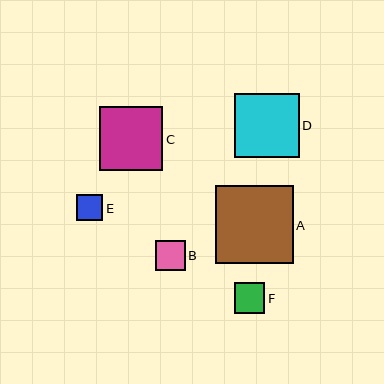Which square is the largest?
Square A is the largest with a size of approximately 78 pixels.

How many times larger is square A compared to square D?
Square A is approximately 1.2 times the size of square D.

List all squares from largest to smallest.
From largest to smallest: A, D, C, F, B, E.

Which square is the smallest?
Square E is the smallest with a size of approximately 26 pixels.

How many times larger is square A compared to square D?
Square A is approximately 1.2 times the size of square D.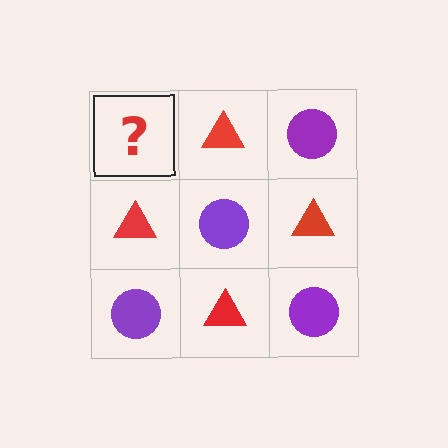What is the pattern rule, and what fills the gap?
The rule is that it alternates purple circle and red triangle in a checkerboard pattern. The gap should be filled with a purple circle.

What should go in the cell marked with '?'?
The missing cell should contain a purple circle.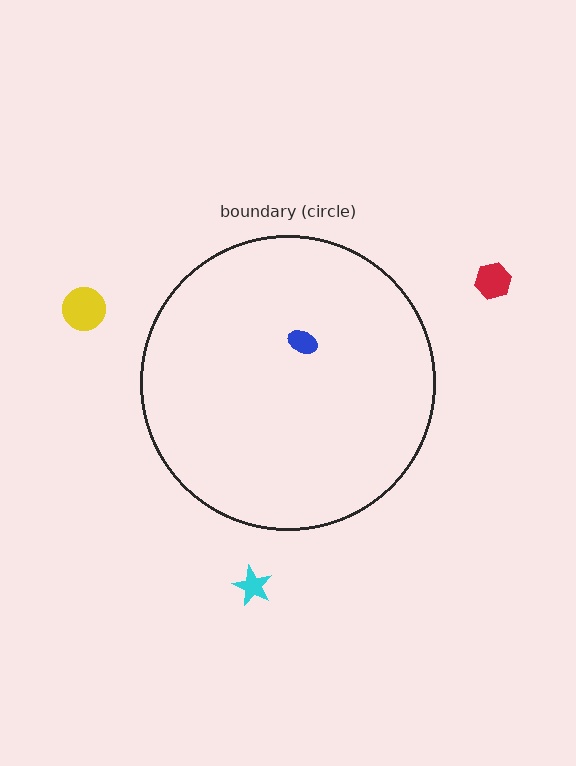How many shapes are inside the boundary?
1 inside, 3 outside.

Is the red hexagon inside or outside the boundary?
Outside.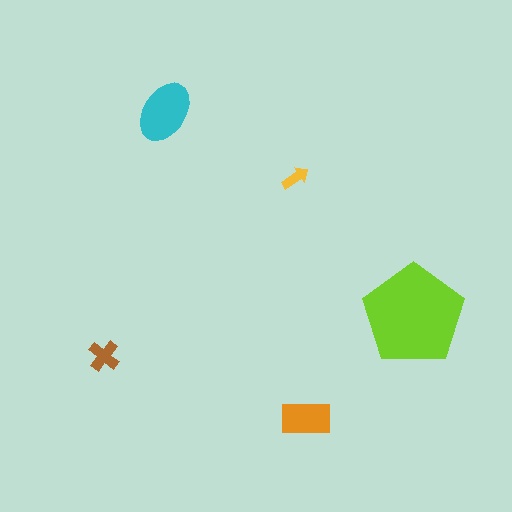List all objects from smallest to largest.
The yellow arrow, the brown cross, the orange rectangle, the cyan ellipse, the lime pentagon.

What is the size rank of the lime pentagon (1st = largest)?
1st.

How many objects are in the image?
There are 5 objects in the image.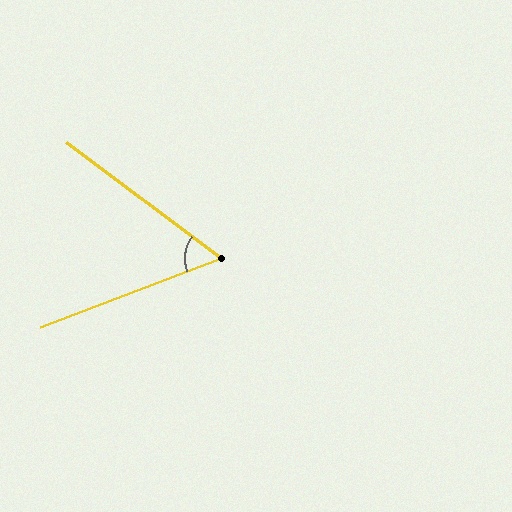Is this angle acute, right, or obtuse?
It is acute.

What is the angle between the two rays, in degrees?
Approximately 58 degrees.